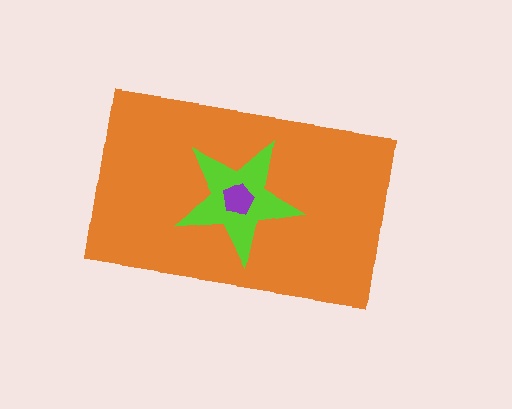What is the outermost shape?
The orange rectangle.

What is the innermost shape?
The purple pentagon.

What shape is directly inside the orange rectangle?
The lime star.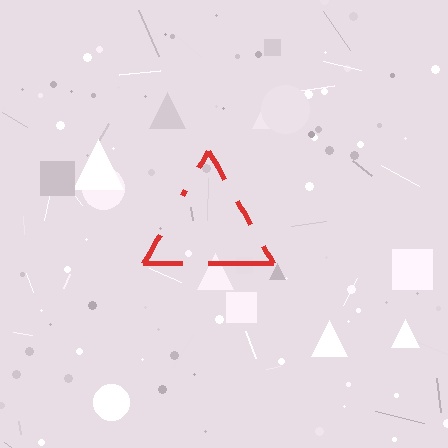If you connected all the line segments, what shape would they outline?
They would outline a triangle.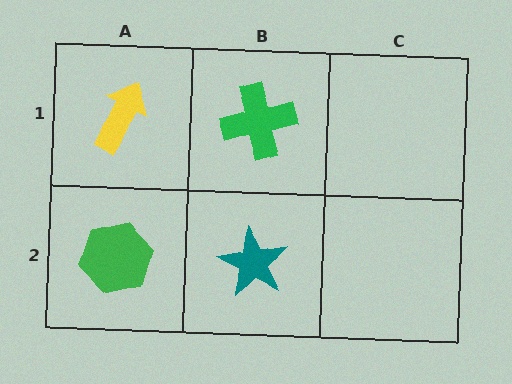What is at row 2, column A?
A green hexagon.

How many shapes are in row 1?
2 shapes.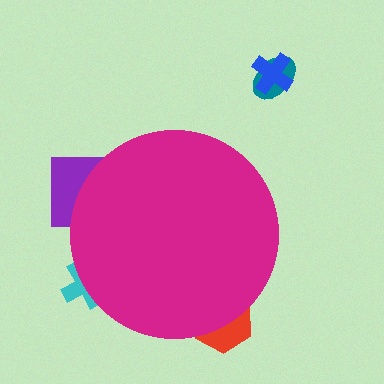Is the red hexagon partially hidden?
Yes, the red hexagon is partially hidden behind the magenta circle.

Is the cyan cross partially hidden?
Yes, the cyan cross is partially hidden behind the magenta circle.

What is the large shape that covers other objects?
A magenta circle.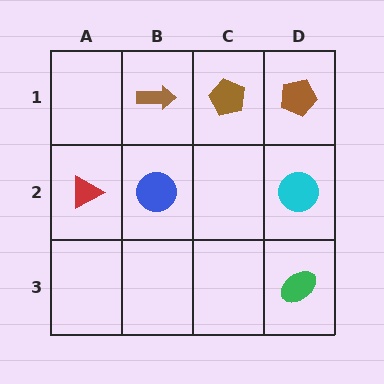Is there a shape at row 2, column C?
No, that cell is empty.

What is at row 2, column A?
A red triangle.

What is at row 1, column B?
A brown arrow.